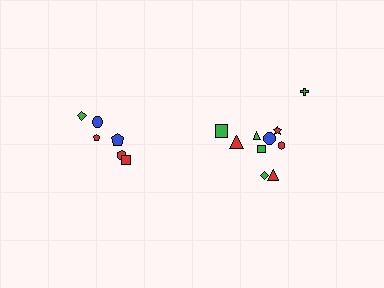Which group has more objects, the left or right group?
The right group.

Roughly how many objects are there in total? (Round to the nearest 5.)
Roughly 15 objects in total.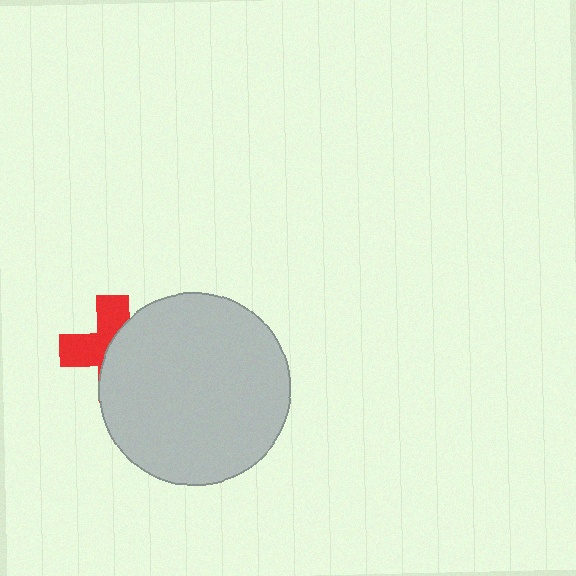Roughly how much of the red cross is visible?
About half of it is visible (roughly 46%).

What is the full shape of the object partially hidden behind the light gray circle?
The partially hidden object is a red cross.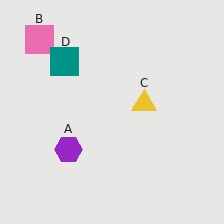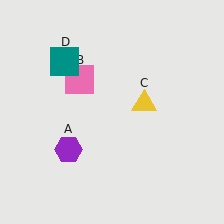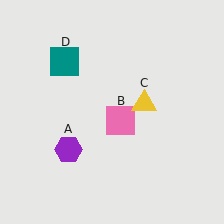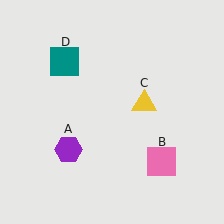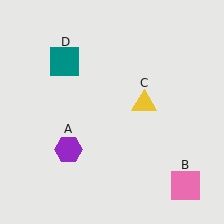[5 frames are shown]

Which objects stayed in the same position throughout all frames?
Purple hexagon (object A) and yellow triangle (object C) and teal square (object D) remained stationary.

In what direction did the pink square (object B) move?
The pink square (object B) moved down and to the right.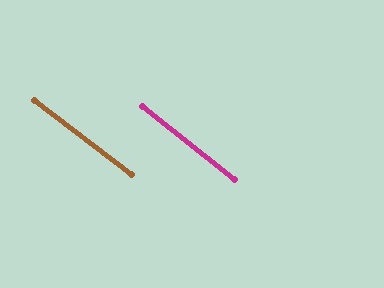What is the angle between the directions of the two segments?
Approximately 1 degree.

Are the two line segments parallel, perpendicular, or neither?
Parallel — their directions differ by only 1.1°.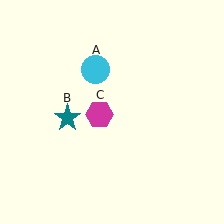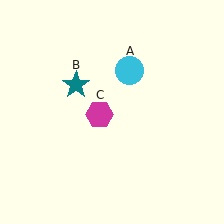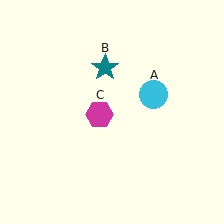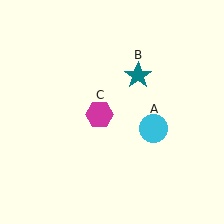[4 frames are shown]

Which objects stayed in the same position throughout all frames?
Magenta hexagon (object C) remained stationary.